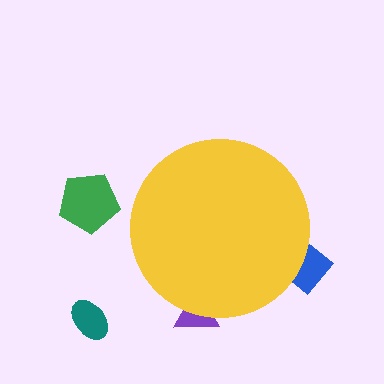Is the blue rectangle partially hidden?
Yes, the blue rectangle is partially hidden behind the yellow circle.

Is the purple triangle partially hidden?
Yes, the purple triangle is partially hidden behind the yellow circle.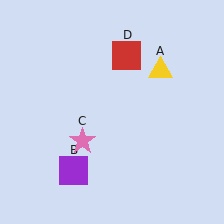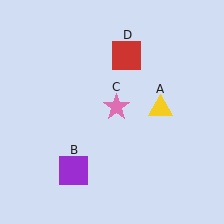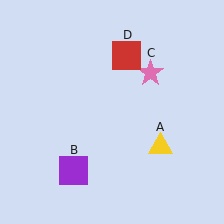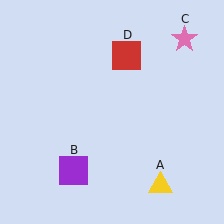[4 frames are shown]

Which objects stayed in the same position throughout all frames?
Purple square (object B) and red square (object D) remained stationary.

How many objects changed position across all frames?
2 objects changed position: yellow triangle (object A), pink star (object C).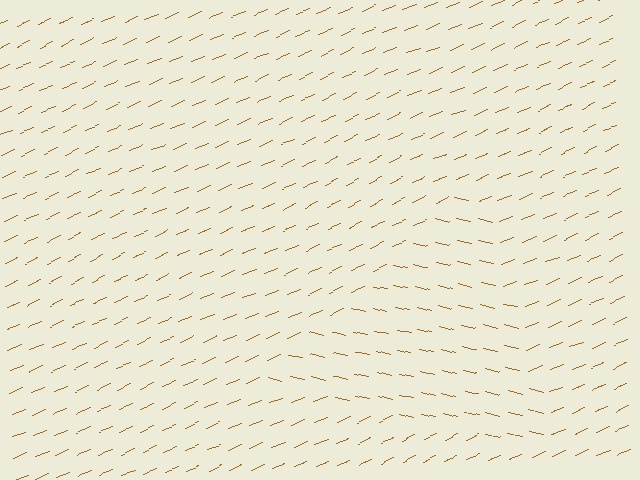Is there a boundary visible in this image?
Yes, there is a texture boundary formed by a change in line orientation.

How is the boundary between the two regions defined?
The boundary is defined purely by a change in line orientation (approximately 36 degrees difference). All lines are the same color and thickness.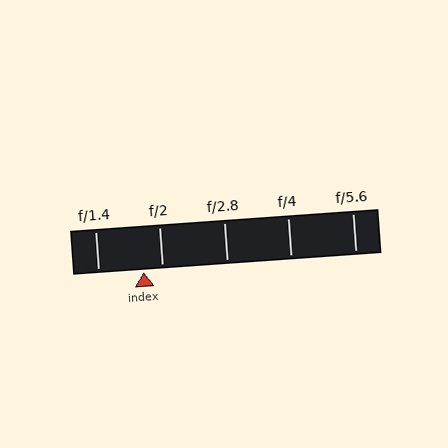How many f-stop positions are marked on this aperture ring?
There are 5 f-stop positions marked.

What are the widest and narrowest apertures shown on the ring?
The widest aperture shown is f/1.4 and the narrowest is f/5.6.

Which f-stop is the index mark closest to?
The index mark is closest to f/2.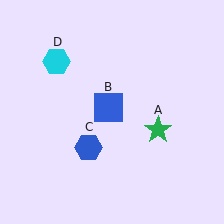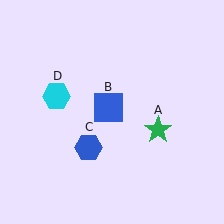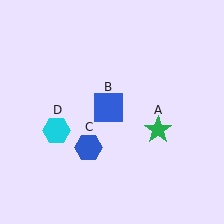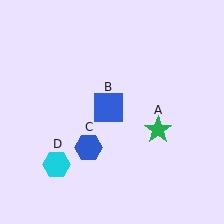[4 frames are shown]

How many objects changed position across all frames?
1 object changed position: cyan hexagon (object D).